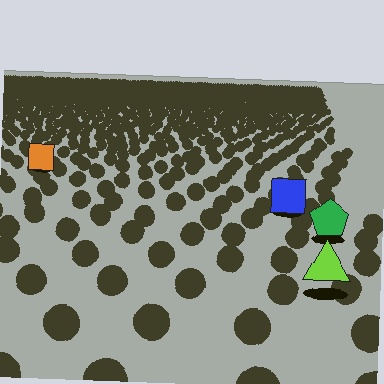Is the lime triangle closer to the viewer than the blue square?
Yes. The lime triangle is closer — you can tell from the texture gradient: the ground texture is coarser near it.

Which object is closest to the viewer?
The lime triangle is closest. The texture marks near it are larger and more spread out.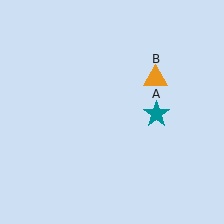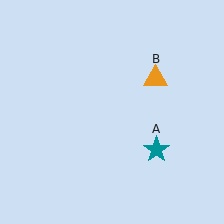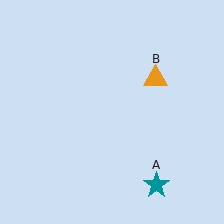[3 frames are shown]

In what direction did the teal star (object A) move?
The teal star (object A) moved down.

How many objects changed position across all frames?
1 object changed position: teal star (object A).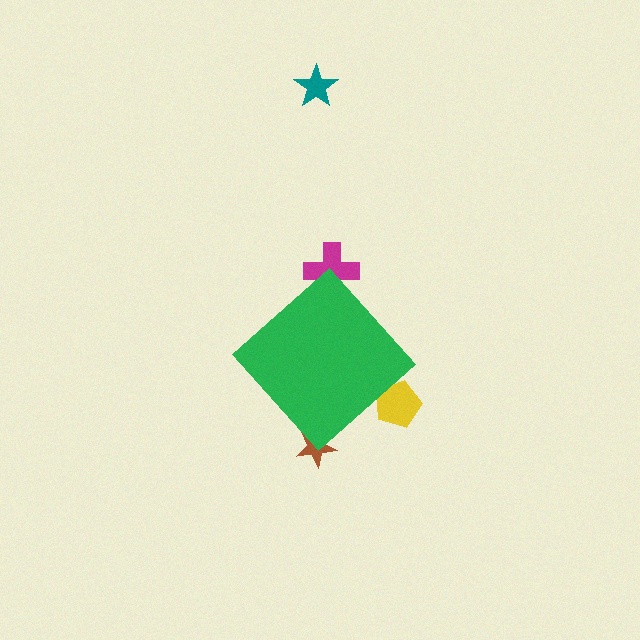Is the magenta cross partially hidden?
Yes, the magenta cross is partially hidden behind the green diamond.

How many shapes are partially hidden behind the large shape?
3 shapes are partially hidden.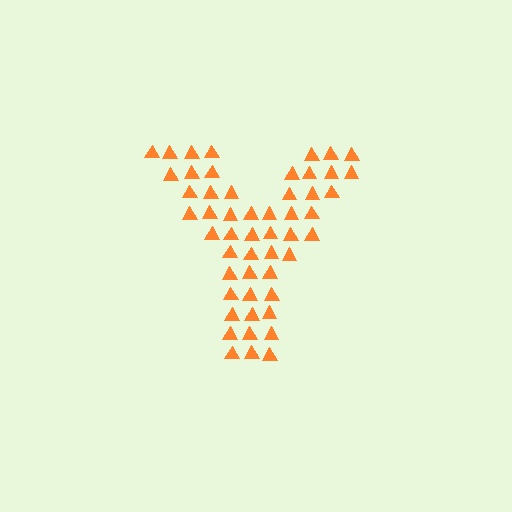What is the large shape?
The large shape is the letter Y.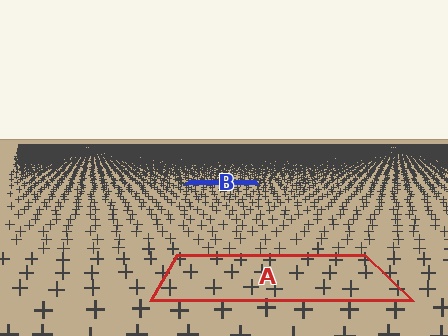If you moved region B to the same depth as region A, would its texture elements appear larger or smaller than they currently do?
They would appear larger. At a closer depth, the same texture elements are projected at a bigger on-screen size.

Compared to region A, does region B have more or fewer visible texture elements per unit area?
Region B has more texture elements per unit area — they are packed more densely because it is farther away.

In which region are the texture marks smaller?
The texture marks are smaller in region B, because it is farther away.